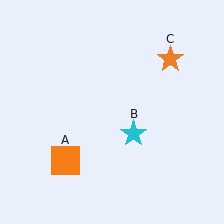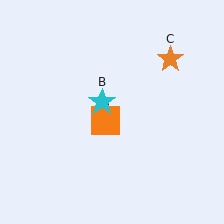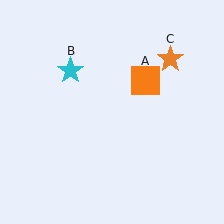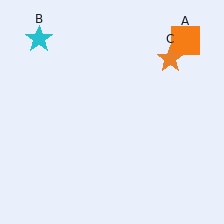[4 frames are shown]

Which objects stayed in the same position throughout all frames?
Orange star (object C) remained stationary.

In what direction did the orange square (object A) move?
The orange square (object A) moved up and to the right.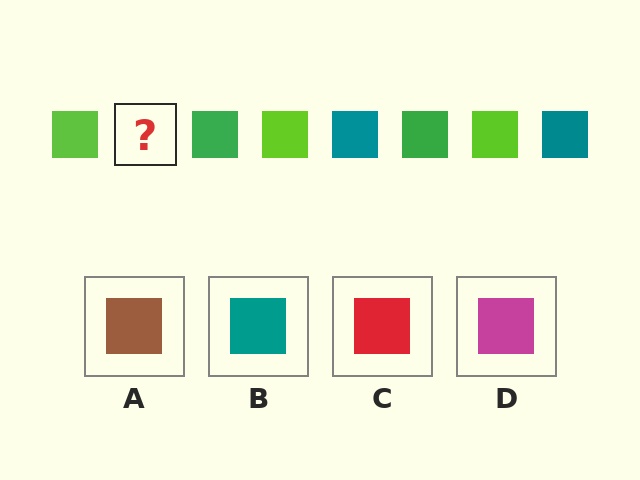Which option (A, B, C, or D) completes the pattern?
B.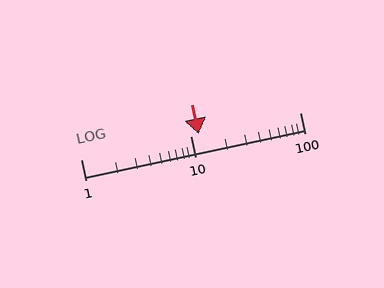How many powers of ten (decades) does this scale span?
The scale spans 2 decades, from 1 to 100.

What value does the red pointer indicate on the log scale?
The pointer indicates approximately 12.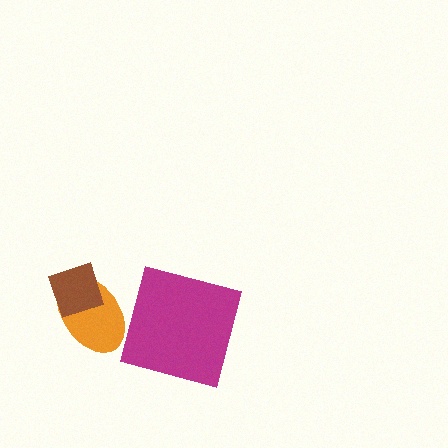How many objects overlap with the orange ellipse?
1 object overlaps with the orange ellipse.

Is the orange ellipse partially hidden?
Yes, it is partially covered by another shape.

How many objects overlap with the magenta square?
0 objects overlap with the magenta square.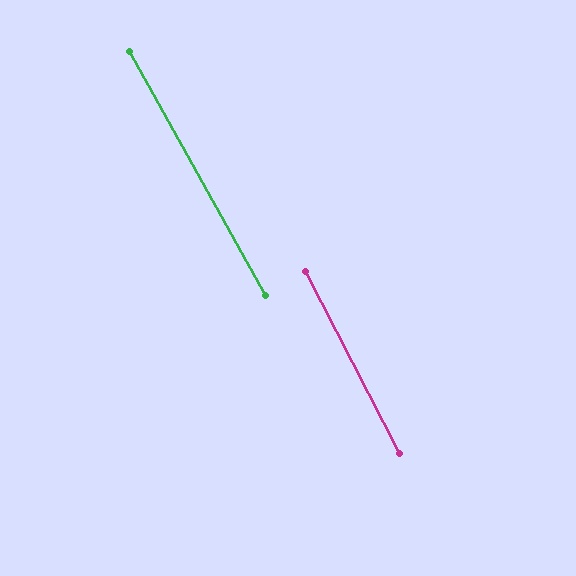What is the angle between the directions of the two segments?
Approximately 2 degrees.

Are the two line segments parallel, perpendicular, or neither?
Parallel — their directions differ by only 1.9°.